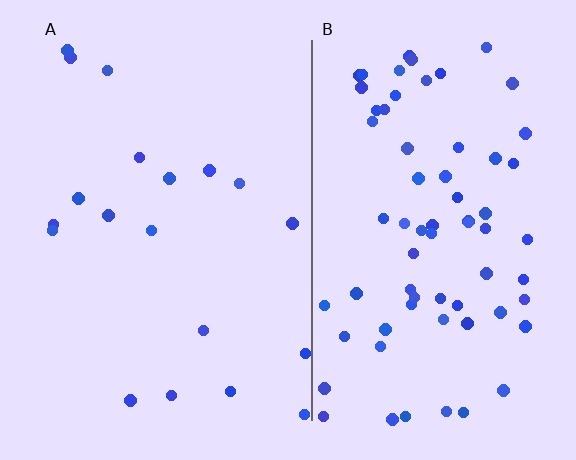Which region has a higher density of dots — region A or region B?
B (the right).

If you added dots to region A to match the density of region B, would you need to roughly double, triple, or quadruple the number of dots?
Approximately quadruple.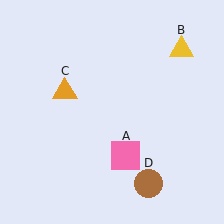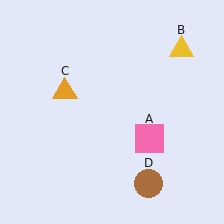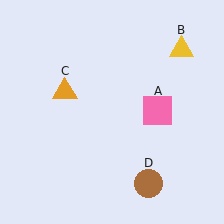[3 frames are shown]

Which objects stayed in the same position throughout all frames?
Yellow triangle (object B) and orange triangle (object C) and brown circle (object D) remained stationary.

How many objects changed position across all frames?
1 object changed position: pink square (object A).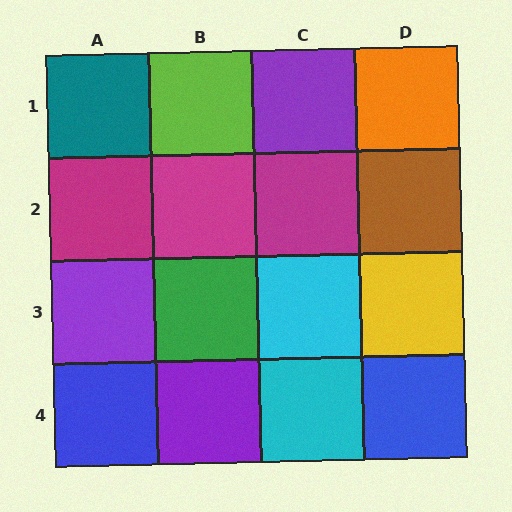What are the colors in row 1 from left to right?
Teal, lime, purple, orange.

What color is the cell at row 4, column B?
Purple.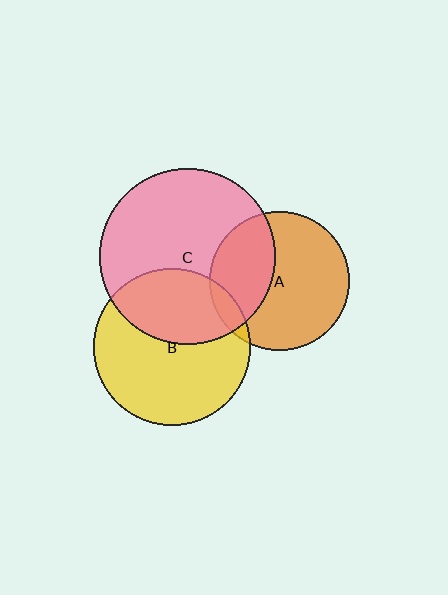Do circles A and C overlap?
Yes.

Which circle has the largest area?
Circle C (pink).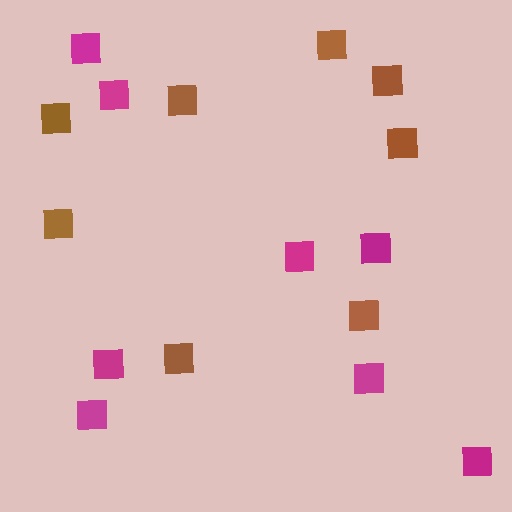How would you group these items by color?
There are 2 groups: one group of brown squares (8) and one group of magenta squares (8).